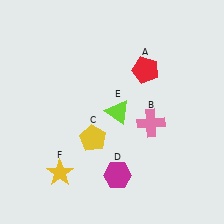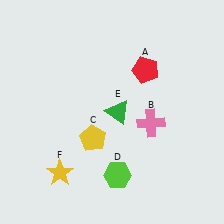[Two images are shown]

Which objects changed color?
D changed from magenta to lime. E changed from lime to green.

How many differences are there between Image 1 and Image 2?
There are 2 differences between the two images.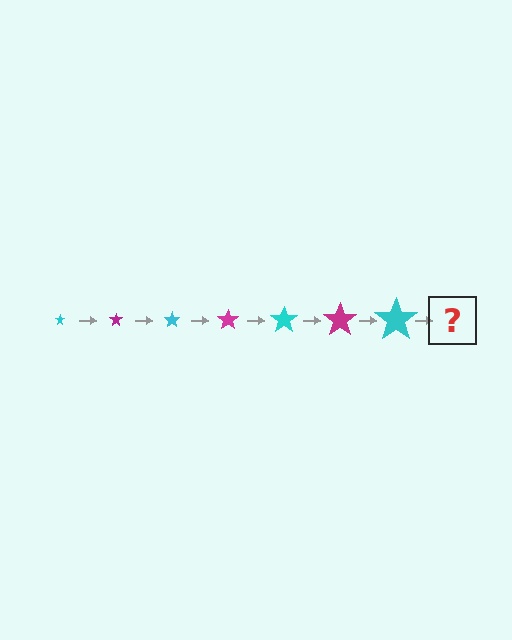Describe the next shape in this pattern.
It should be a magenta star, larger than the previous one.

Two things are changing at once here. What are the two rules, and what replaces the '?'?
The two rules are that the star grows larger each step and the color cycles through cyan and magenta. The '?' should be a magenta star, larger than the previous one.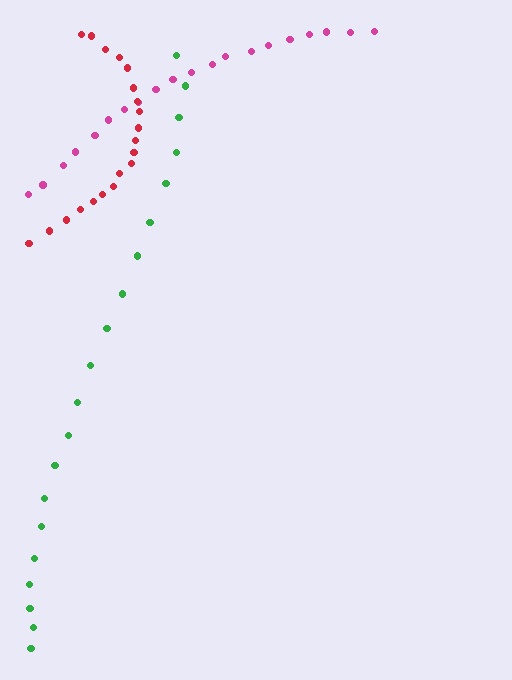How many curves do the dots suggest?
There are 3 distinct paths.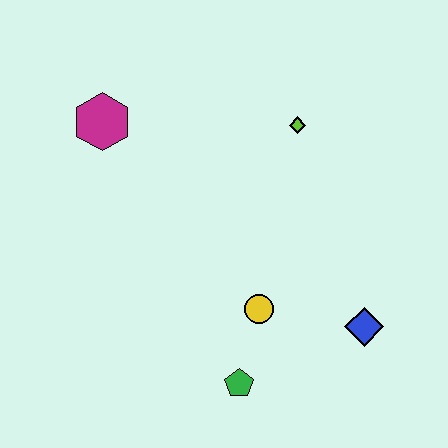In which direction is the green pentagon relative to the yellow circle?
The green pentagon is below the yellow circle.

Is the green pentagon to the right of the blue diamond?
No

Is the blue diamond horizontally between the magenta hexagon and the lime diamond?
No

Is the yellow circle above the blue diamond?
Yes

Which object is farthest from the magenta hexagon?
The blue diamond is farthest from the magenta hexagon.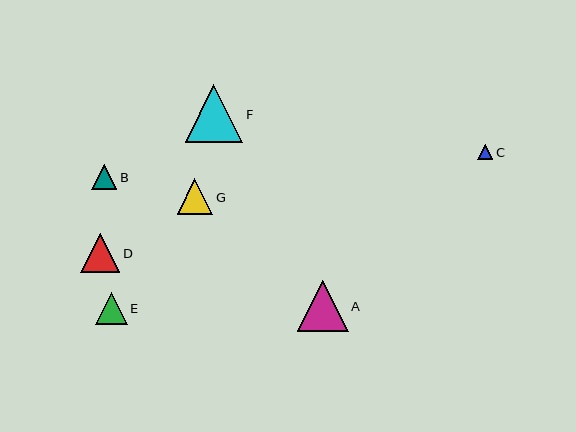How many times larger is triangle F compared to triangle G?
Triangle F is approximately 1.6 times the size of triangle G.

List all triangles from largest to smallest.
From largest to smallest: F, A, D, G, E, B, C.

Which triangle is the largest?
Triangle F is the largest with a size of approximately 58 pixels.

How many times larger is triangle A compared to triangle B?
Triangle A is approximately 2.1 times the size of triangle B.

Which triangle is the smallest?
Triangle C is the smallest with a size of approximately 16 pixels.